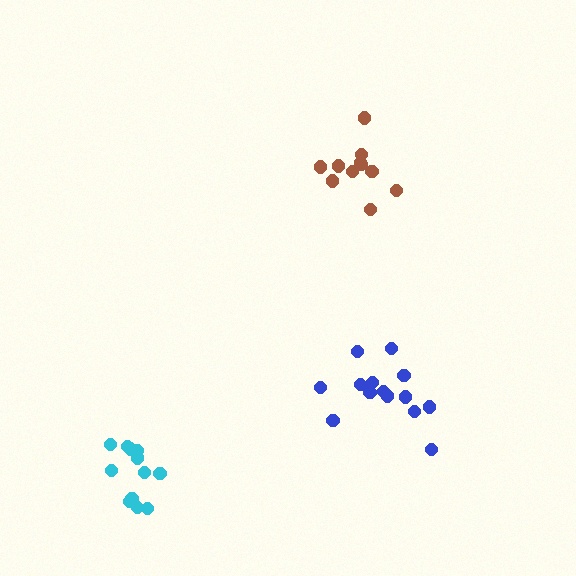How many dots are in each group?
Group 1: 11 dots, Group 2: 14 dots, Group 3: 12 dots (37 total).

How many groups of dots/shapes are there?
There are 3 groups.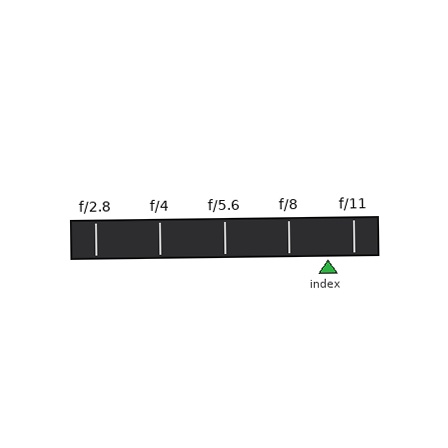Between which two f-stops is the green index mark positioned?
The index mark is between f/8 and f/11.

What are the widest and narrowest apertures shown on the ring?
The widest aperture shown is f/2.8 and the narrowest is f/11.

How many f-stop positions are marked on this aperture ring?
There are 5 f-stop positions marked.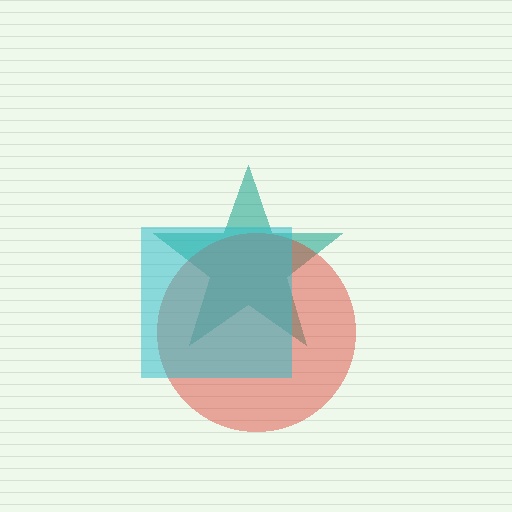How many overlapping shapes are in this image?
There are 3 overlapping shapes in the image.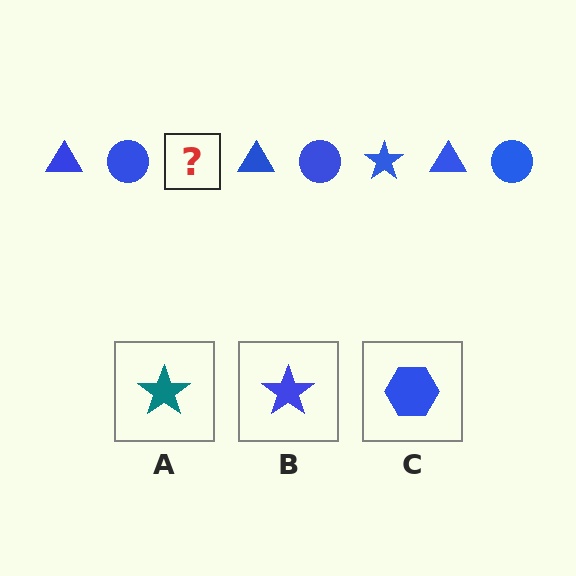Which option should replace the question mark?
Option B.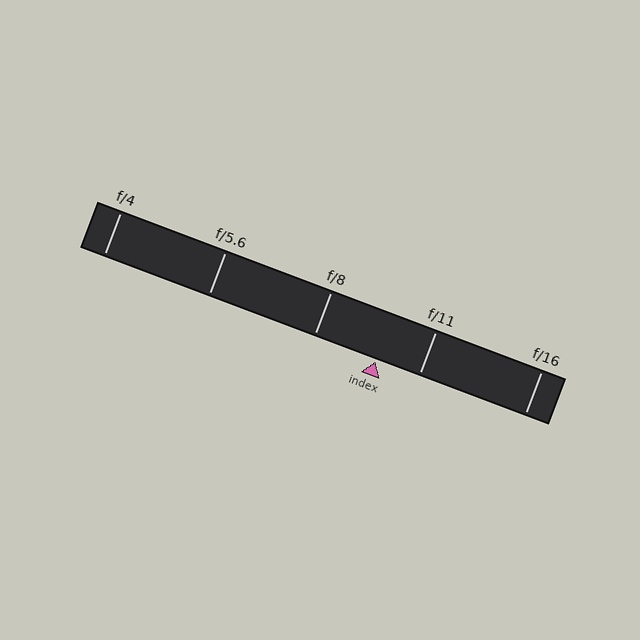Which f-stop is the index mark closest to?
The index mark is closest to f/11.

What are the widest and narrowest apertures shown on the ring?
The widest aperture shown is f/4 and the narrowest is f/16.